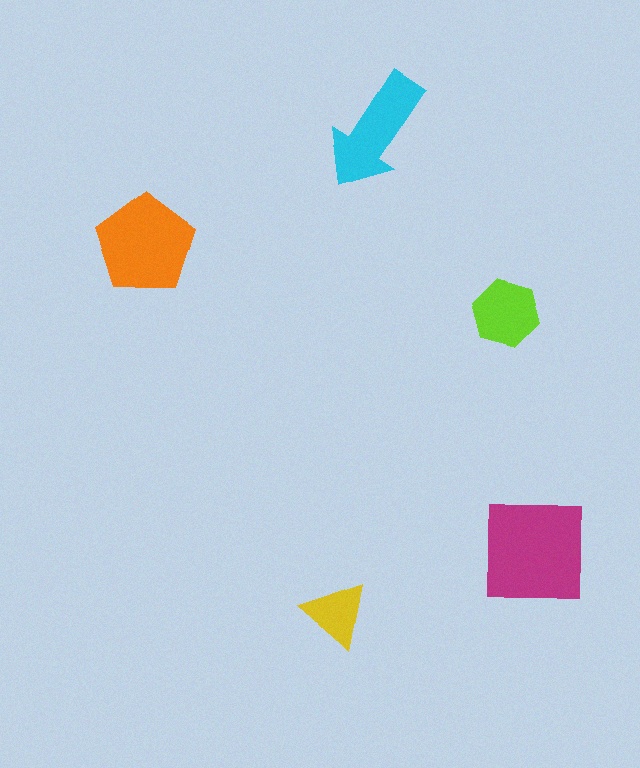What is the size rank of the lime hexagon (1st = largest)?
4th.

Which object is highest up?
The cyan arrow is topmost.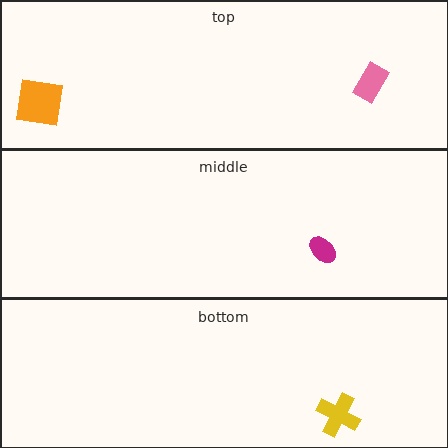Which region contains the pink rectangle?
The top region.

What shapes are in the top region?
The pink rectangle, the orange square.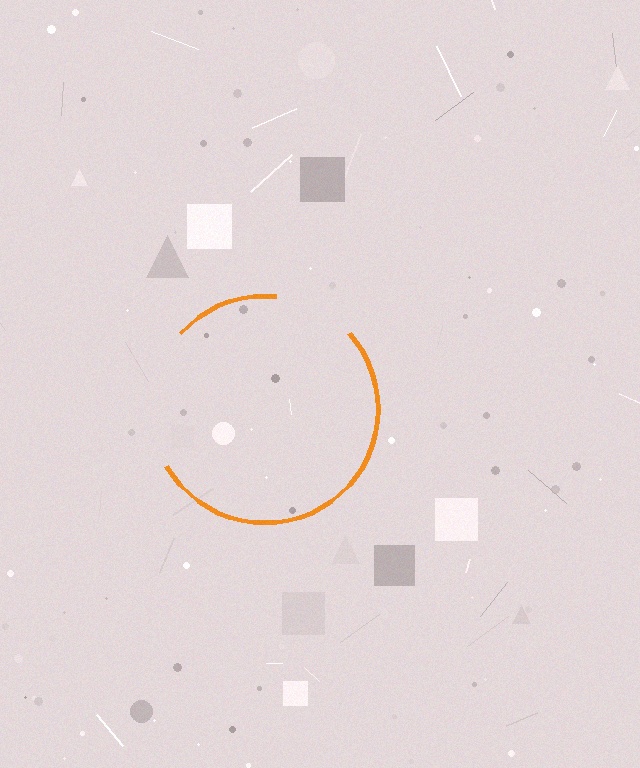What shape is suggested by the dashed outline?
The dashed outline suggests a circle.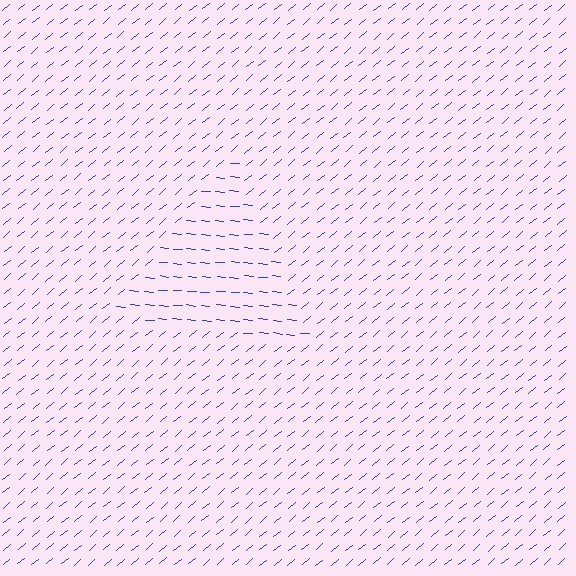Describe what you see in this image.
The image is filled with small blue line segments. A triangle region in the image has lines oriented differently from the surrounding lines, creating a visible texture boundary.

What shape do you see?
I see a triangle.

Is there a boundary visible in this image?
Yes, there is a texture boundary formed by a change in line orientation.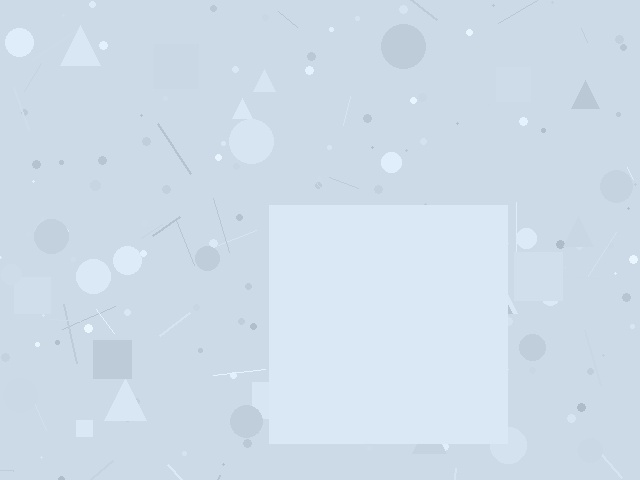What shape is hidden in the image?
A square is hidden in the image.